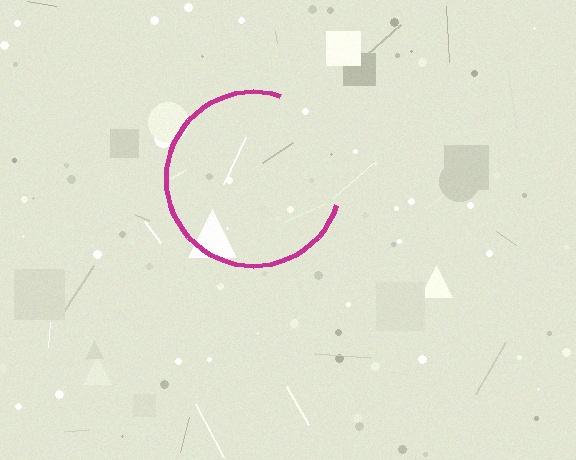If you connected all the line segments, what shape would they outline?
They would outline a circle.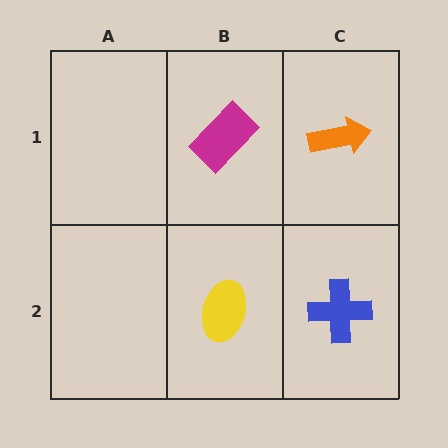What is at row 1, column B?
A magenta rectangle.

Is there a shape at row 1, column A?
No, that cell is empty.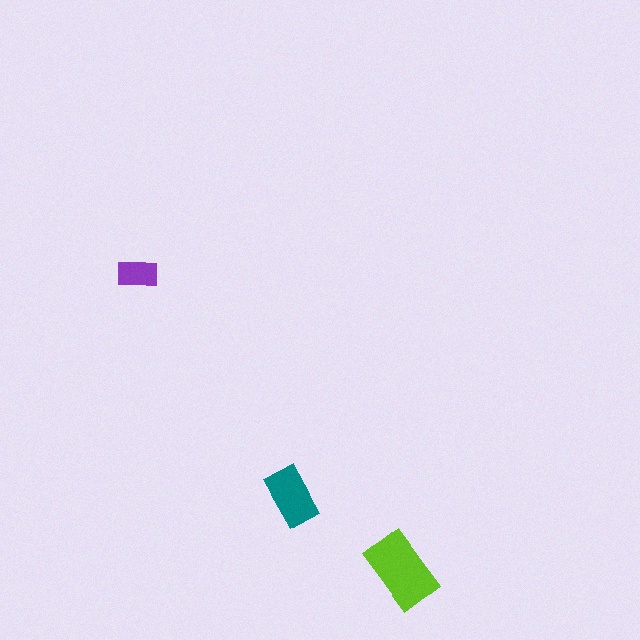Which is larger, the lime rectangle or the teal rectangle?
The lime one.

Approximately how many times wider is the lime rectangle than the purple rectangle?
About 2 times wider.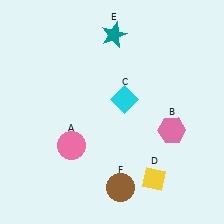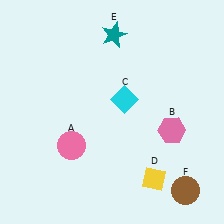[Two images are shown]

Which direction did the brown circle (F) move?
The brown circle (F) moved right.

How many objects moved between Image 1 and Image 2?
1 object moved between the two images.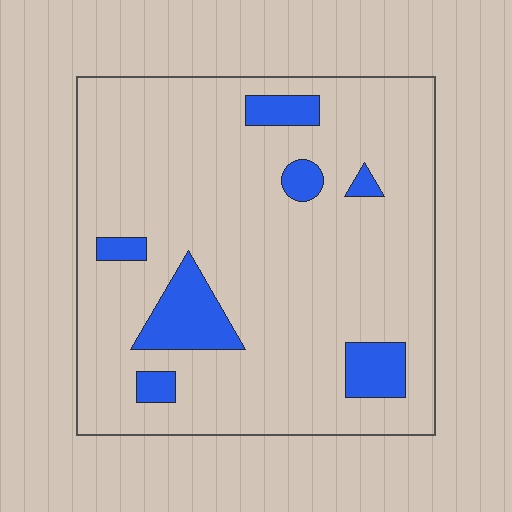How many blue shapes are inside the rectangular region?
7.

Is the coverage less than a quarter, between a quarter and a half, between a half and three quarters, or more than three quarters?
Less than a quarter.